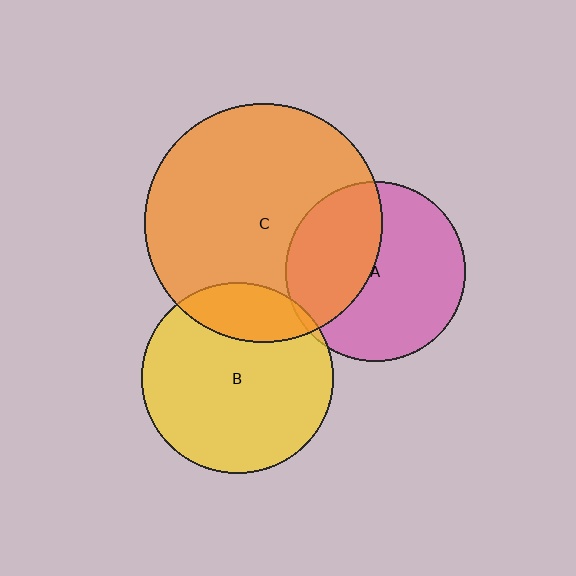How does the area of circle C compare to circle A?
Approximately 1.8 times.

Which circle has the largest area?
Circle C (orange).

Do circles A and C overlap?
Yes.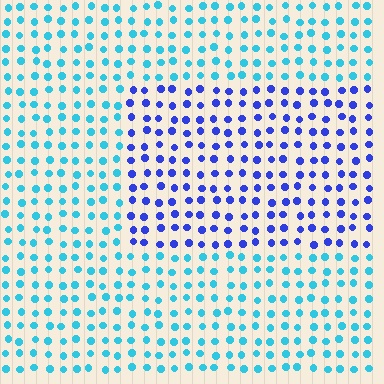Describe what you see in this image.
The image is filled with small cyan elements in a uniform arrangement. A rectangle-shaped region is visible where the elements are tinted to a slightly different hue, forming a subtle color boundary.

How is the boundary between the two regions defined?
The boundary is defined purely by a slight shift in hue (about 47 degrees). Spacing, size, and orientation are identical on both sides.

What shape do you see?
I see a rectangle.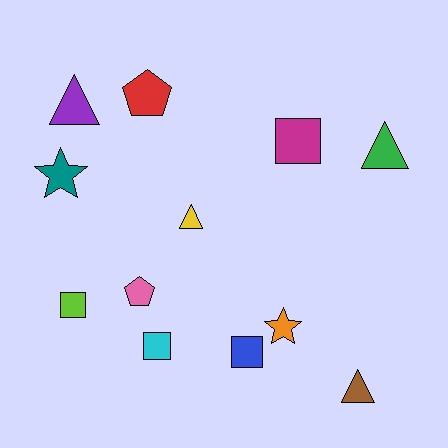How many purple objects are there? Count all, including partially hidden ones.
There is 1 purple object.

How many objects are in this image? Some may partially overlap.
There are 12 objects.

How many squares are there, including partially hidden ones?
There are 4 squares.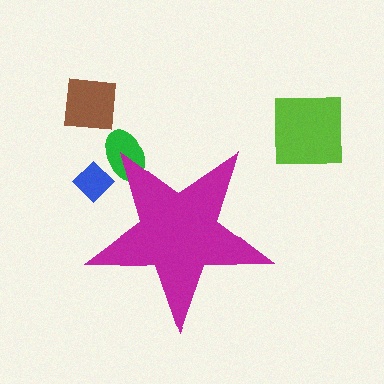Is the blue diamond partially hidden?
Yes, the blue diamond is partially hidden behind the magenta star.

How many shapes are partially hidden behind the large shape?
2 shapes are partially hidden.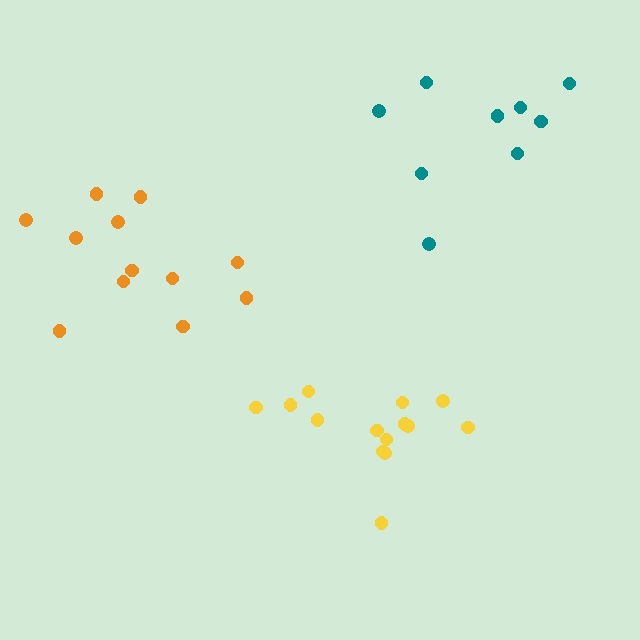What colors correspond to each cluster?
The clusters are colored: orange, yellow, teal.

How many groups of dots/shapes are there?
There are 3 groups.